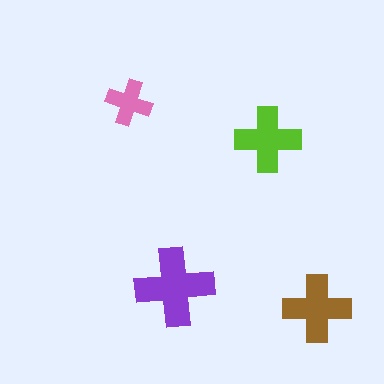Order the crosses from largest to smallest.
the purple one, the brown one, the lime one, the pink one.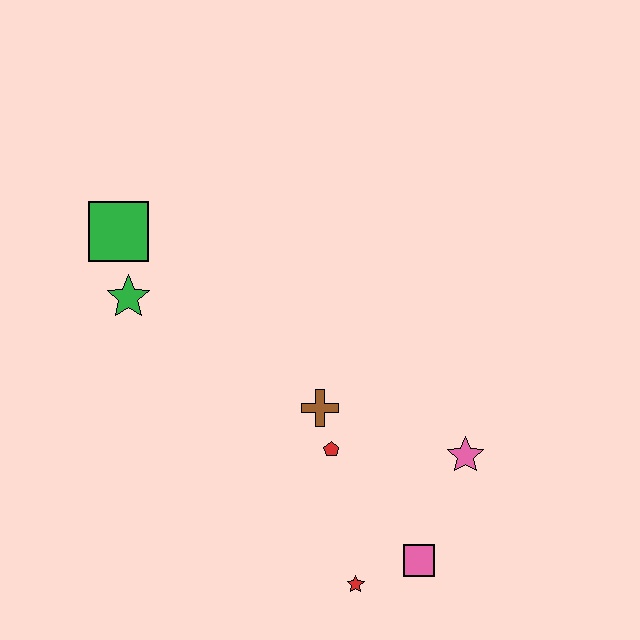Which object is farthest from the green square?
The pink square is farthest from the green square.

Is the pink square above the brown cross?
No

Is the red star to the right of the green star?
Yes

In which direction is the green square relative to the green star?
The green square is above the green star.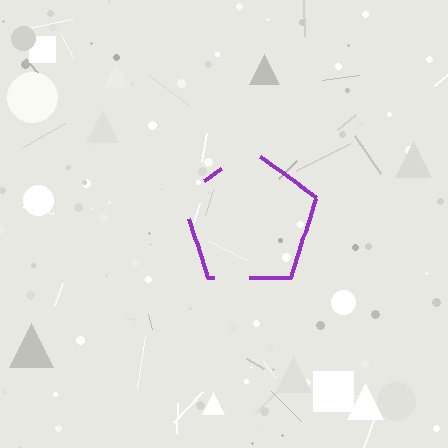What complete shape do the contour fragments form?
The contour fragments form a pentagon.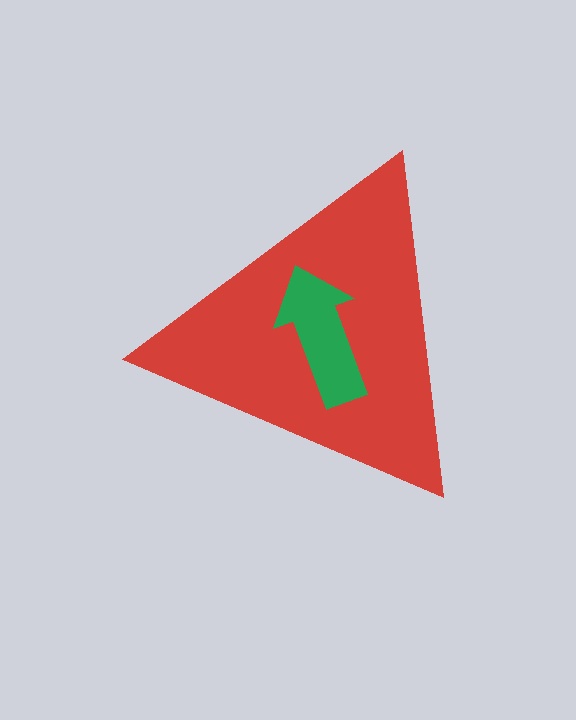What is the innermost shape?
The green arrow.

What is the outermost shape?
The red triangle.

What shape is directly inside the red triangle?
The green arrow.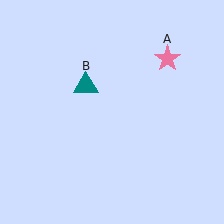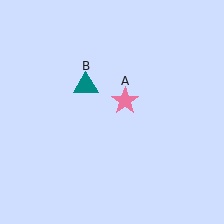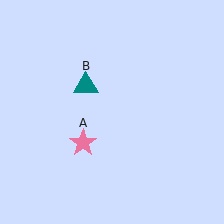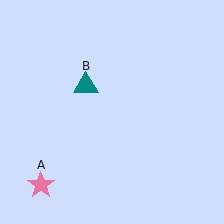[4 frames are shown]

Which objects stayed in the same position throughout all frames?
Teal triangle (object B) remained stationary.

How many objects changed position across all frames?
1 object changed position: pink star (object A).